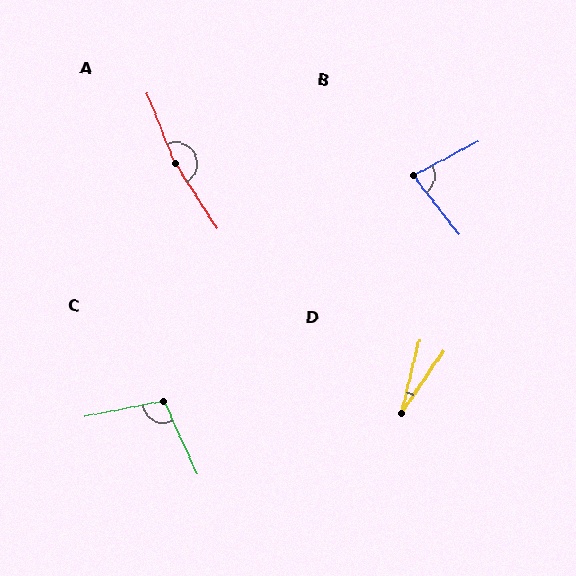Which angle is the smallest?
D, at approximately 21 degrees.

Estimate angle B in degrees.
Approximately 80 degrees.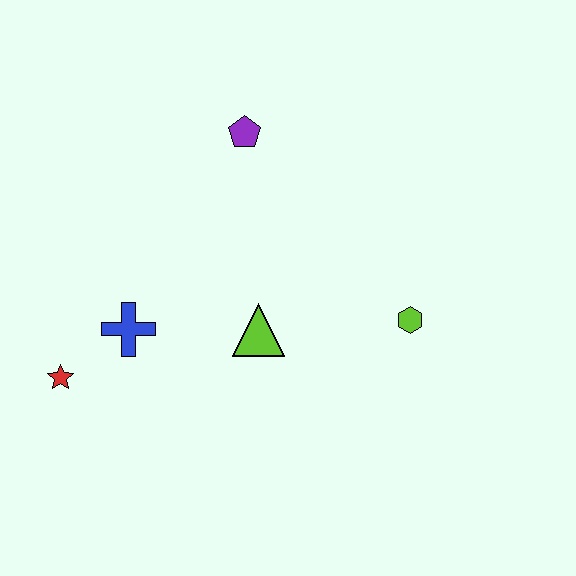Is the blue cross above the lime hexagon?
No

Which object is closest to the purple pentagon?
The lime triangle is closest to the purple pentagon.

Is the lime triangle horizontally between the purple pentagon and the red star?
No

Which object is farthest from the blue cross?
The lime hexagon is farthest from the blue cross.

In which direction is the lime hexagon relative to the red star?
The lime hexagon is to the right of the red star.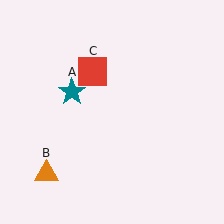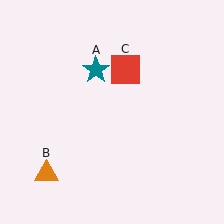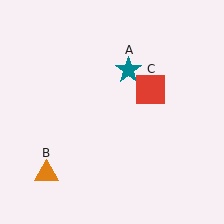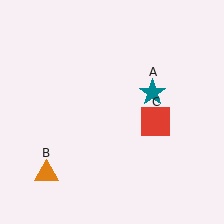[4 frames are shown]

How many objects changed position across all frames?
2 objects changed position: teal star (object A), red square (object C).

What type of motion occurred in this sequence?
The teal star (object A), red square (object C) rotated clockwise around the center of the scene.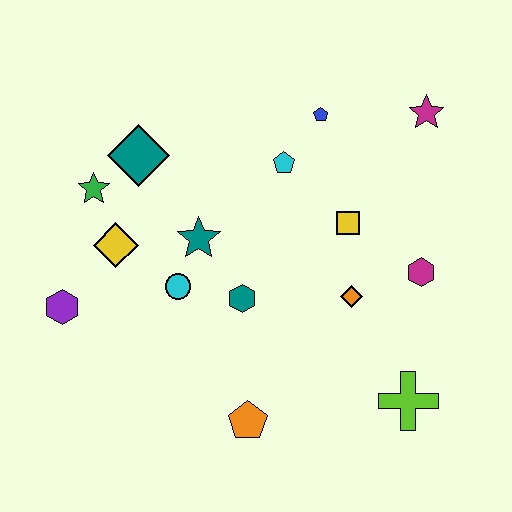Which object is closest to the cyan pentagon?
The blue pentagon is closest to the cyan pentagon.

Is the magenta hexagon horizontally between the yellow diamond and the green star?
No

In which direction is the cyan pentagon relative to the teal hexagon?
The cyan pentagon is above the teal hexagon.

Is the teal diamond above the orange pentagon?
Yes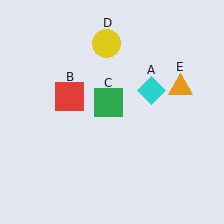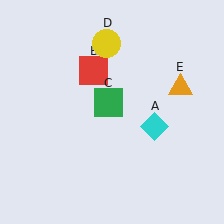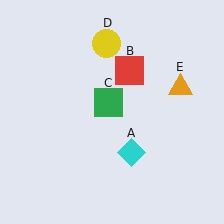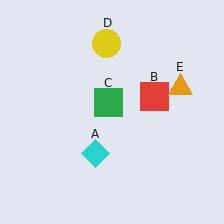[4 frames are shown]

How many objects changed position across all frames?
2 objects changed position: cyan diamond (object A), red square (object B).